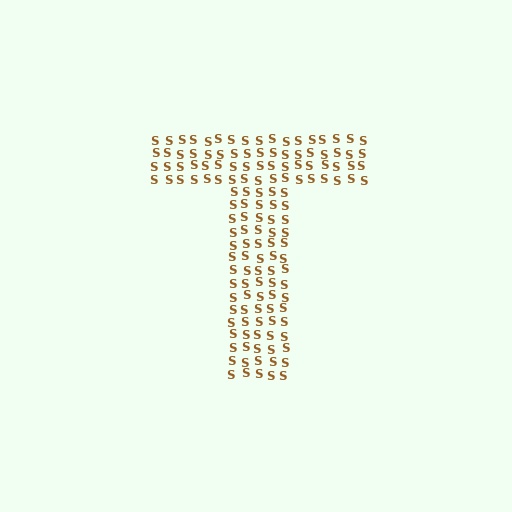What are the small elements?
The small elements are letter S's.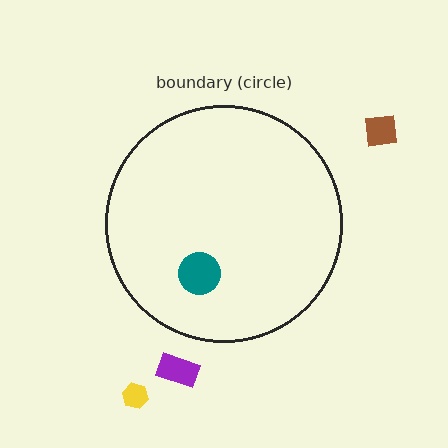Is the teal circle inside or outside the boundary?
Inside.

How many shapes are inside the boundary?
1 inside, 3 outside.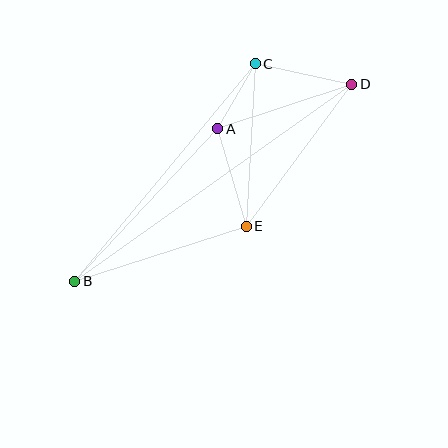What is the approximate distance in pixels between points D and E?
The distance between D and E is approximately 177 pixels.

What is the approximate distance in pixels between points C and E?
The distance between C and E is approximately 163 pixels.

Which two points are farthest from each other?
Points B and D are farthest from each other.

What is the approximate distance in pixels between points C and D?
The distance between C and D is approximately 98 pixels.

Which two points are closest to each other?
Points A and C are closest to each other.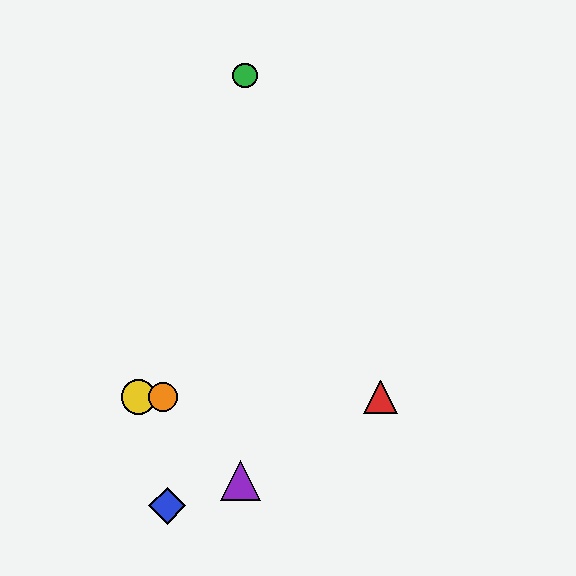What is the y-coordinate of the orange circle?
The orange circle is at y≈397.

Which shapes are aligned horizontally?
The red triangle, the yellow circle, the orange circle are aligned horizontally.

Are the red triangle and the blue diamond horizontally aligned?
No, the red triangle is at y≈397 and the blue diamond is at y≈506.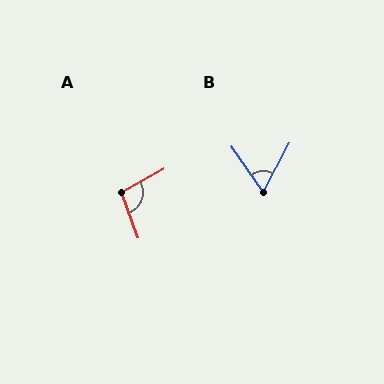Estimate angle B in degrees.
Approximately 63 degrees.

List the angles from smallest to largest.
B (63°), A (99°).